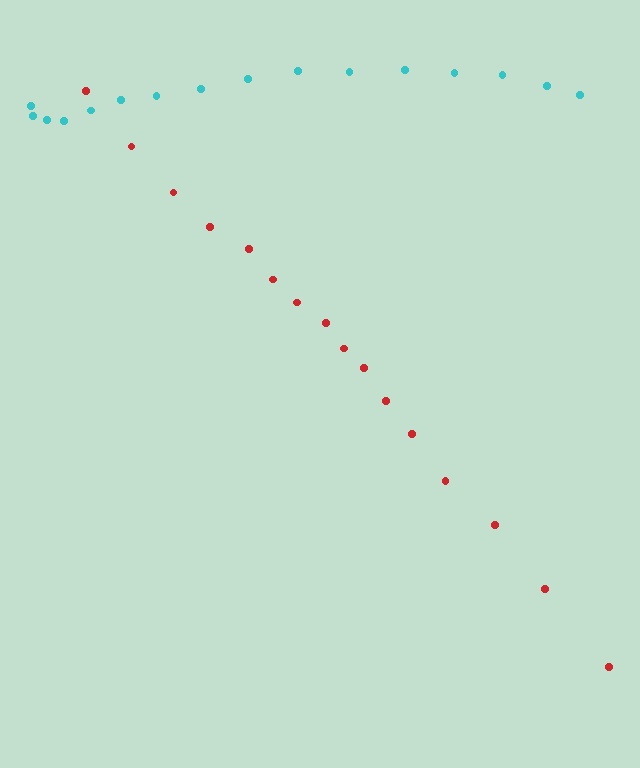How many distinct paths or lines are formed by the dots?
There are 2 distinct paths.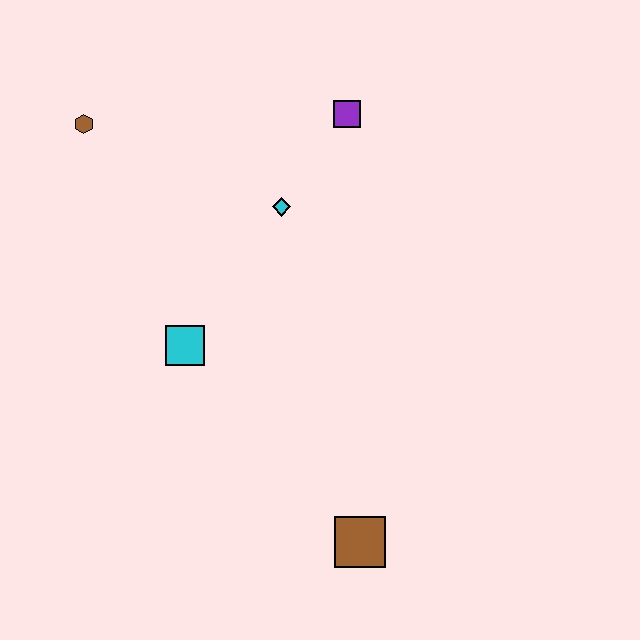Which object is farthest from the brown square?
The brown hexagon is farthest from the brown square.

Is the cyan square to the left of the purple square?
Yes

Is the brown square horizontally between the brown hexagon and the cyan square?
No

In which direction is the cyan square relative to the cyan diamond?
The cyan square is below the cyan diamond.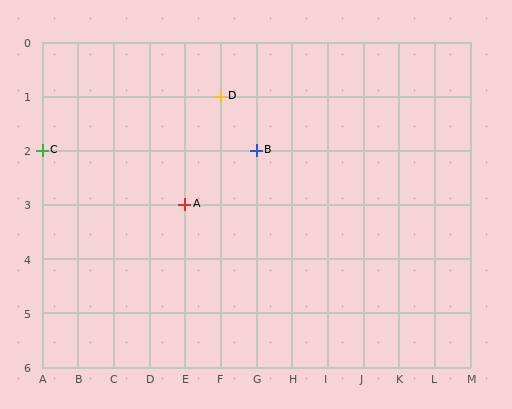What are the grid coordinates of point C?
Point C is at grid coordinates (A, 2).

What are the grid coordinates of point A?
Point A is at grid coordinates (E, 3).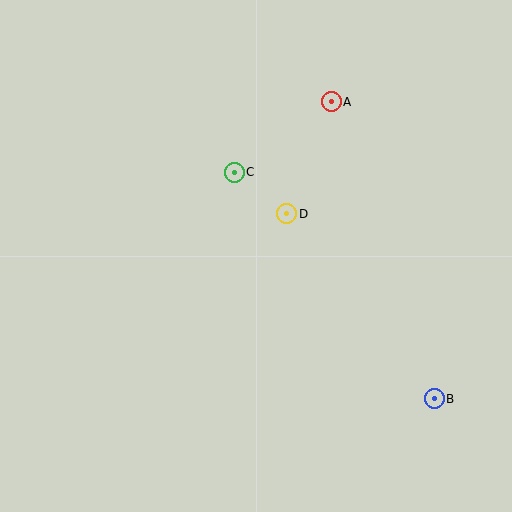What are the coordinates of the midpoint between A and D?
The midpoint between A and D is at (309, 158).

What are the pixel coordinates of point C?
Point C is at (234, 172).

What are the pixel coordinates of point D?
Point D is at (287, 214).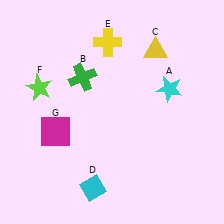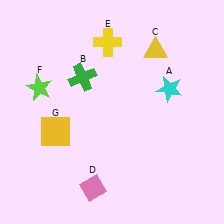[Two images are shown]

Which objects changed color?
D changed from cyan to pink. G changed from magenta to yellow.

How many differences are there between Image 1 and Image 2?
There are 2 differences between the two images.